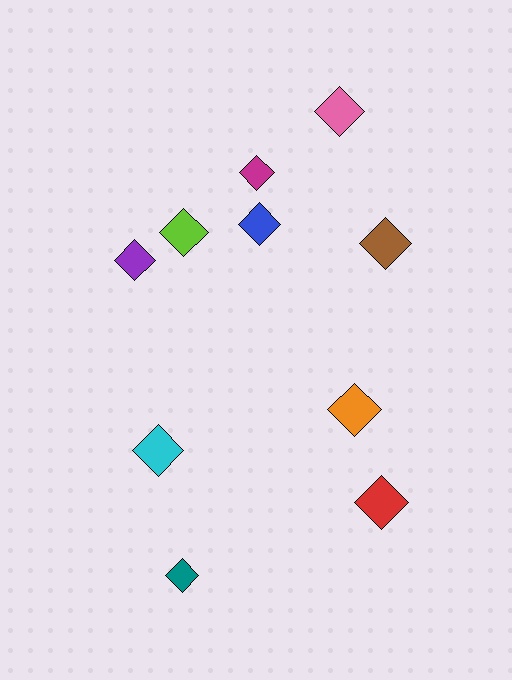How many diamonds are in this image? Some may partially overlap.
There are 10 diamonds.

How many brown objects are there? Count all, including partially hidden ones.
There is 1 brown object.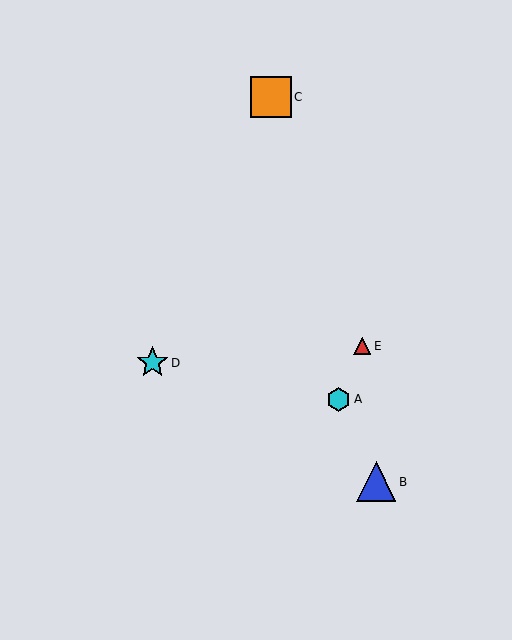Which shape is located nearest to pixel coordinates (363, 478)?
The blue triangle (labeled B) at (376, 482) is nearest to that location.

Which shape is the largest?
The orange square (labeled C) is the largest.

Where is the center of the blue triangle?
The center of the blue triangle is at (376, 482).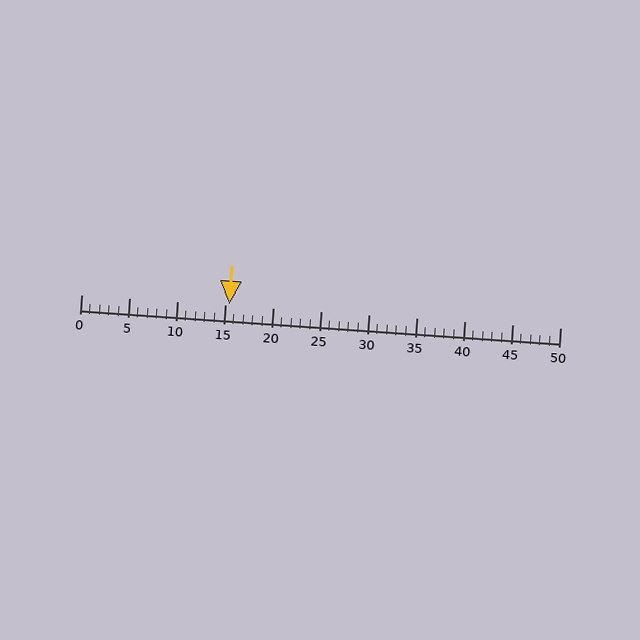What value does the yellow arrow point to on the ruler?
The yellow arrow points to approximately 16.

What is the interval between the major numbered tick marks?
The major tick marks are spaced 5 units apart.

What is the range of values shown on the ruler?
The ruler shows values from 0 to 50.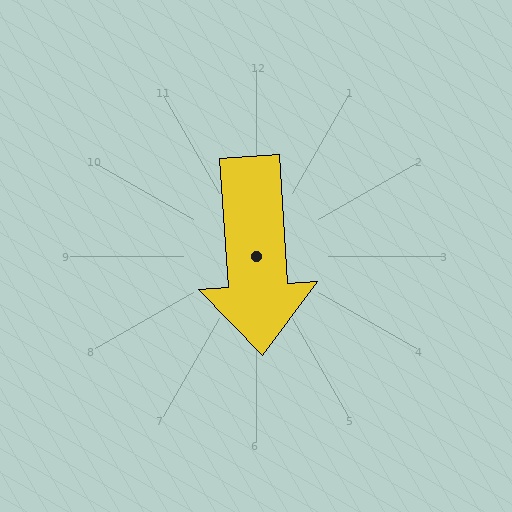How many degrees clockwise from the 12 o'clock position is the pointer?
Approximately 176 degrees.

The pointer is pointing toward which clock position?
Roughly 6 o'clock.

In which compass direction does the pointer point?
South.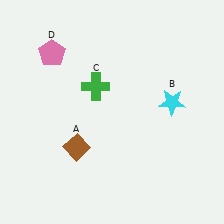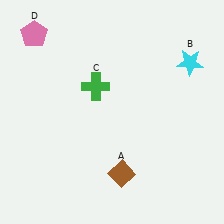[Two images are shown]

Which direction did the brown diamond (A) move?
The brown diamond (A) moved right.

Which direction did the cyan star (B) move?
The cyan star (B) moved up.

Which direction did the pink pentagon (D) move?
The pink pentagon (D) moved up.